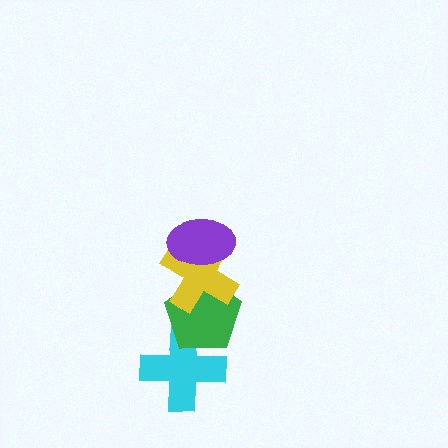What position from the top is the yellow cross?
The yellow cross is 2nd from the top.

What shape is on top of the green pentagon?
The yellow cross is on top of the green pentagon.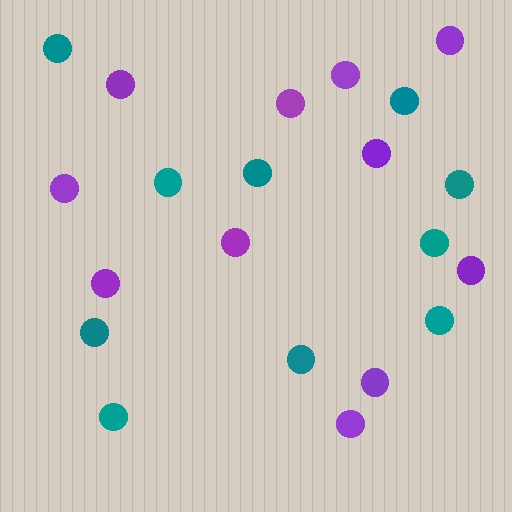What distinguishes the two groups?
There are 2 groups: one group of teal circles (10) and one group of purple circles (11).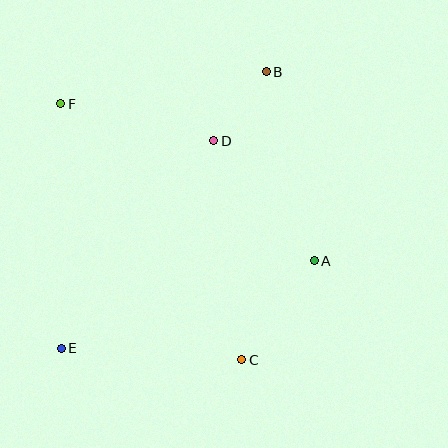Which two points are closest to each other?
Points B and D are closest to each other.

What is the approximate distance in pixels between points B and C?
The distance between B and C is approximately 289 pixels.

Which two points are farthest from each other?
Points B and E are farthest from each other.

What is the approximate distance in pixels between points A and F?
The distance between A and F is approximately 298 pixels.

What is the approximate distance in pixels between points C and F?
The distance between C and F is approximately 314 pixels.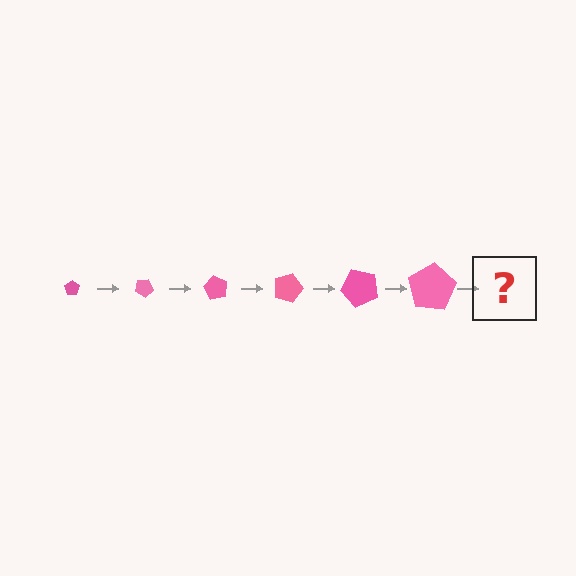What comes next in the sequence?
The next element should be a pentagon, larger than the previous one and rotated 180 degrees from the start.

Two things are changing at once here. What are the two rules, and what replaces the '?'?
The two rules are that the pentagon grows larger each step and it rotates 30 degrees each step. The '?' should be a pentagon, larger than the previous one and rotated 180 degrees from the start.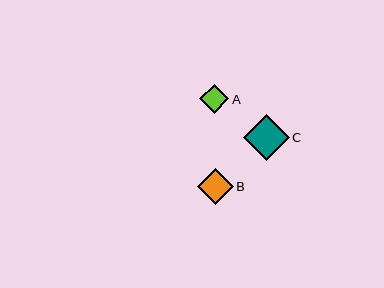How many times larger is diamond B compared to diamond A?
Diamond B is approximately 1.2 times the size of diamond A.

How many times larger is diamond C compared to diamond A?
Diamond C is approximately 1.6 times the size of diamond A.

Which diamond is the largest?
Diamond C is the largest with a size of approximately 46 pixels.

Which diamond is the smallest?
Diamond A is the smallest with a size of approximately 29 pixels.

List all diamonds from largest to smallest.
From largest to smallest: C, B, A.